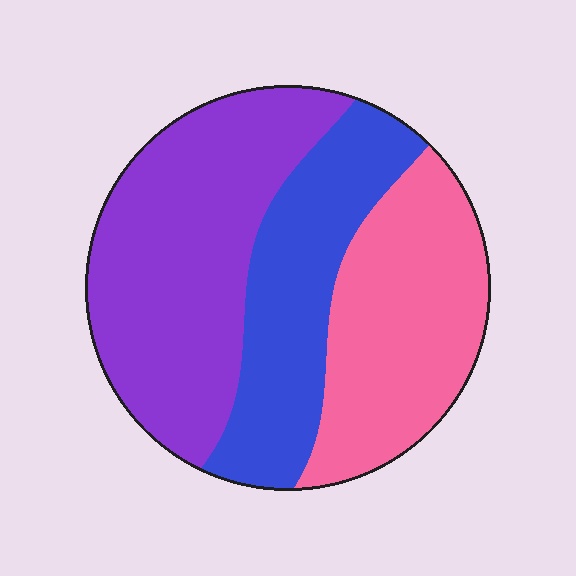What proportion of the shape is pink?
Pink covers about 30% of the shape.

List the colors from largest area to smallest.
From largest to smallest: purple, pink, blue.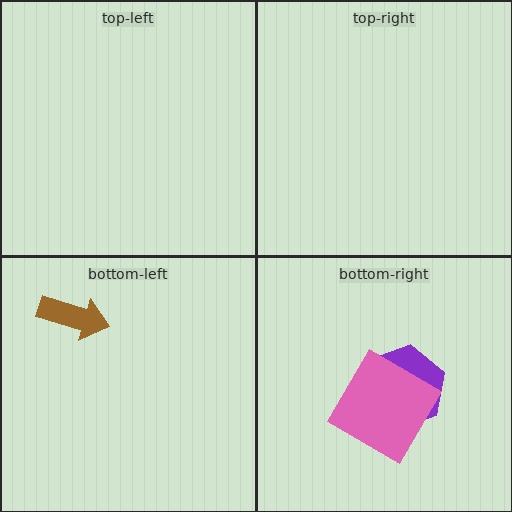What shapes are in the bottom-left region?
The brown arrow.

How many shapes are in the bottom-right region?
2.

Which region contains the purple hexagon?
The bottom-right region.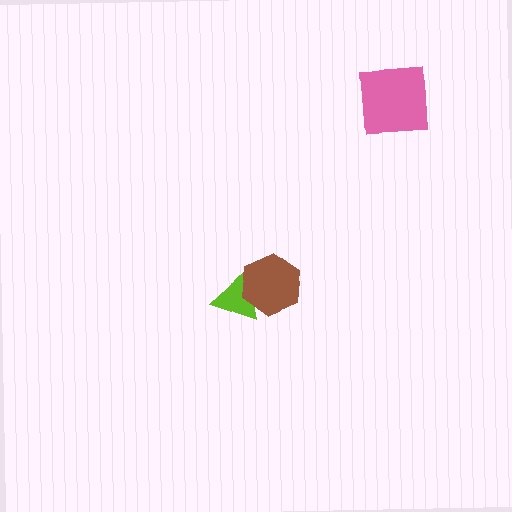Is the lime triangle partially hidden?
Yes, it is partially covered by another shape.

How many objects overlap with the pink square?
0 objects overlap with the pink square.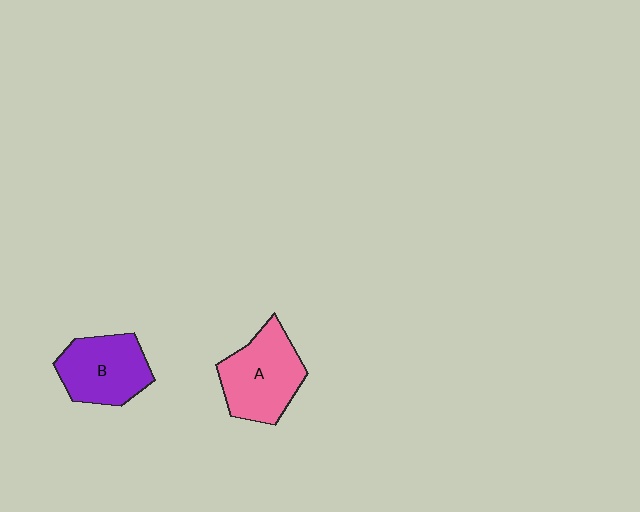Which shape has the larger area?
Shape A (pink).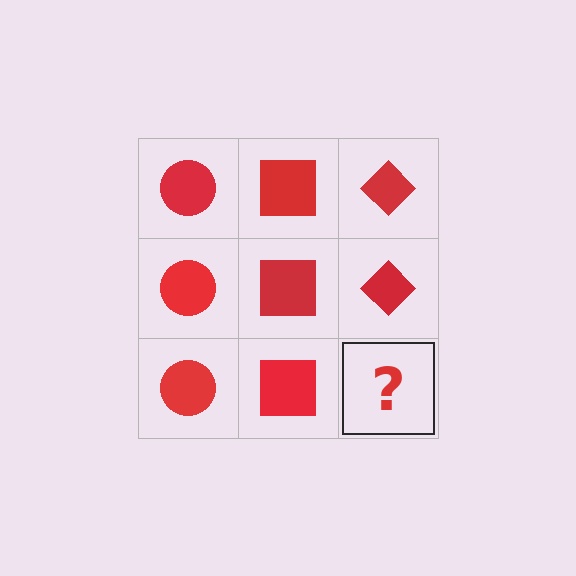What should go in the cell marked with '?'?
The missing cell should contain a red diamond.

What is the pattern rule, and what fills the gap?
The rule is that each column has a consistent shape. The gap should be filled with a red diamond.